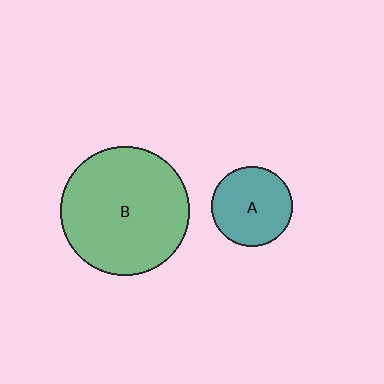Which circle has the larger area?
Circle B (green).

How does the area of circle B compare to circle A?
Approximately 2.6 times.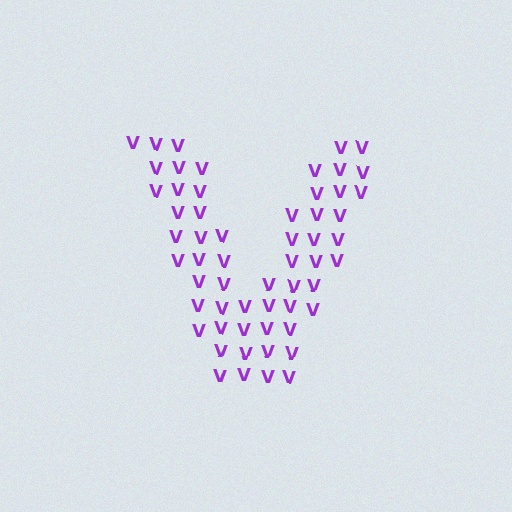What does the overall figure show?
The overall figure shows the letter V.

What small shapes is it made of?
It is made of small letter V's.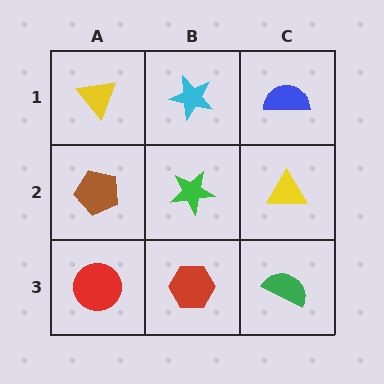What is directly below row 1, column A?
A brown pentagon.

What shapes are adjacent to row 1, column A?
A brown pentagon (row 2, column A), a cyan star (row 1, column B).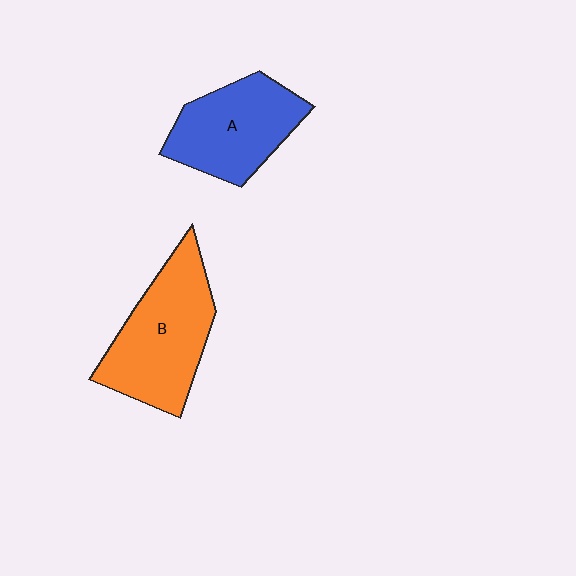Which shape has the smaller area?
Shape A (blue).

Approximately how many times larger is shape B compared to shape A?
Approximately 1.2 times.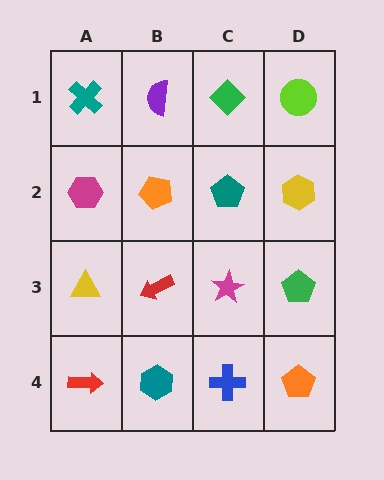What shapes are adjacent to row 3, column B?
An orange pentagon (row 2, column B), a teal hexagon (row 4, column B), a yellow triangle (row 3, column A), a magenta star (row 3, column C).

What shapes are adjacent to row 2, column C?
A green diamond (row 1, column C), a magenta star (row 3, column C), an orange pentagon (row 2, column B), a yellow hexagon (row 2, column D).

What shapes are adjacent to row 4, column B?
A red arrow (row 3, column B), a red arrow (row 4, column A), a blue cross (row 4, column C).